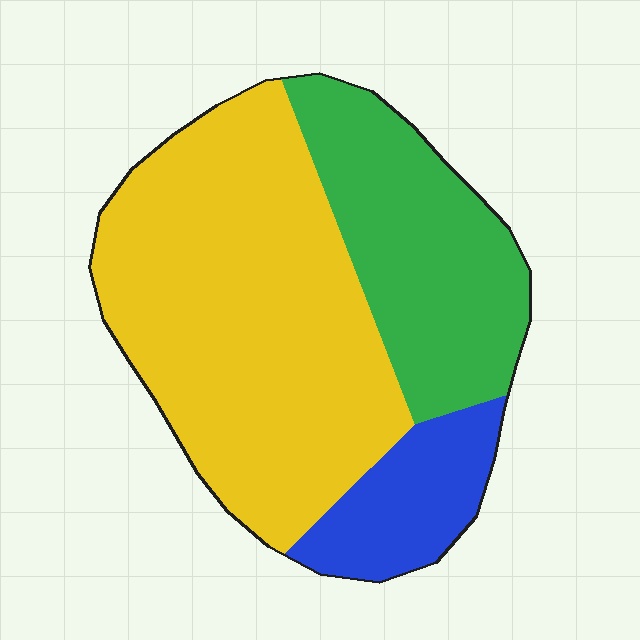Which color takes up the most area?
Yellow, at roughly 55%.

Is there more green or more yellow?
Yellow.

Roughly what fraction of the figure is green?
Green takes up between a sixth and a third of the figure.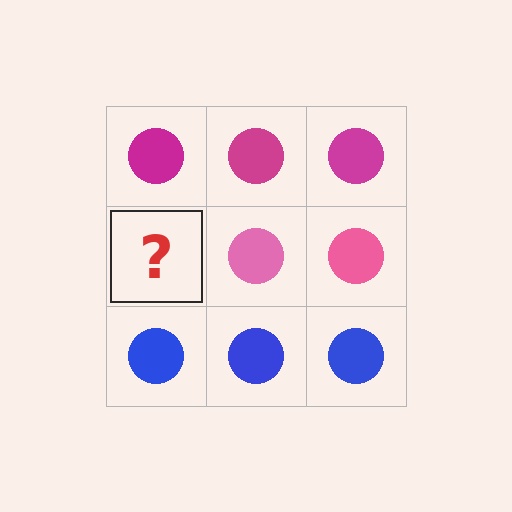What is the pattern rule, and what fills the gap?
The rule is that each row has a consistent color. The gap should be filled with a pink circle.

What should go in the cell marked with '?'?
The missing cell should contain a pink circle.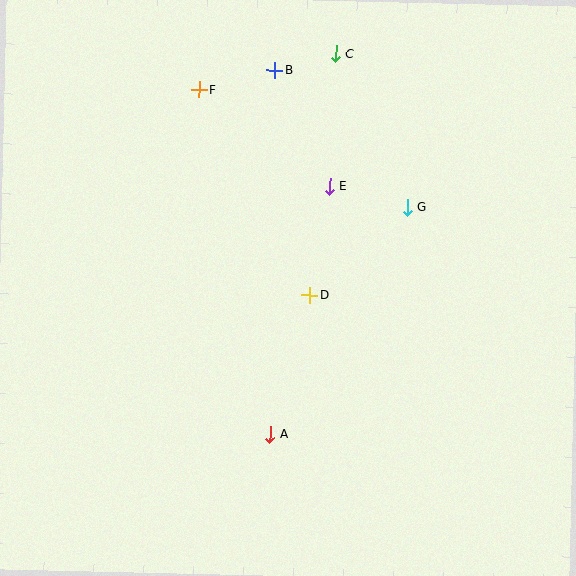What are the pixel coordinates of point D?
Point D is at (310, 295).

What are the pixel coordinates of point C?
Point C is at (336, 54).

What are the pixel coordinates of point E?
Point E is at (329, 186).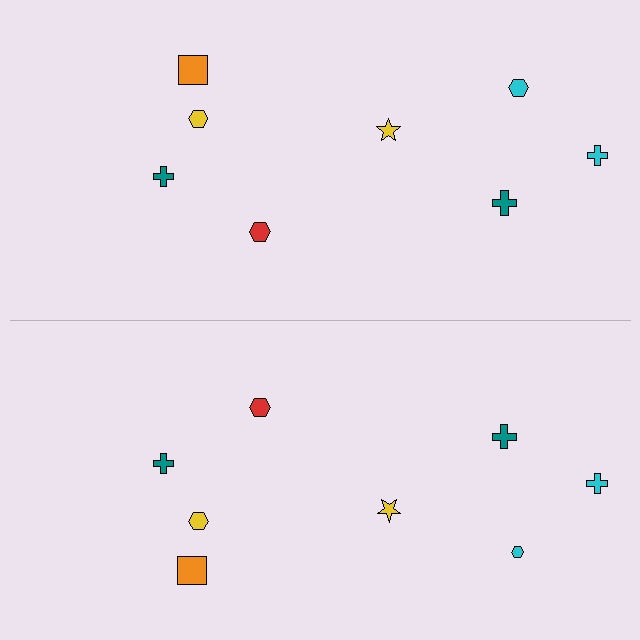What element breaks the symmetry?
The cyan hexagon on the bottom side has a different size than its mirror counterpart.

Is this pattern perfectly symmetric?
No, the pattern is not perfectly symmetric. The cyan hexagon on the bottom side has a different size than its mirror counterpart.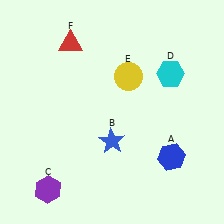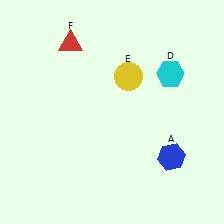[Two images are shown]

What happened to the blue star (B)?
The blue star (B) was removed in Image 2. It was in the bottom-left area of Image 1.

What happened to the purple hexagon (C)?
The purple hexagon (C) was removed in Image 2. It was in the bottom-left area of Image 1.